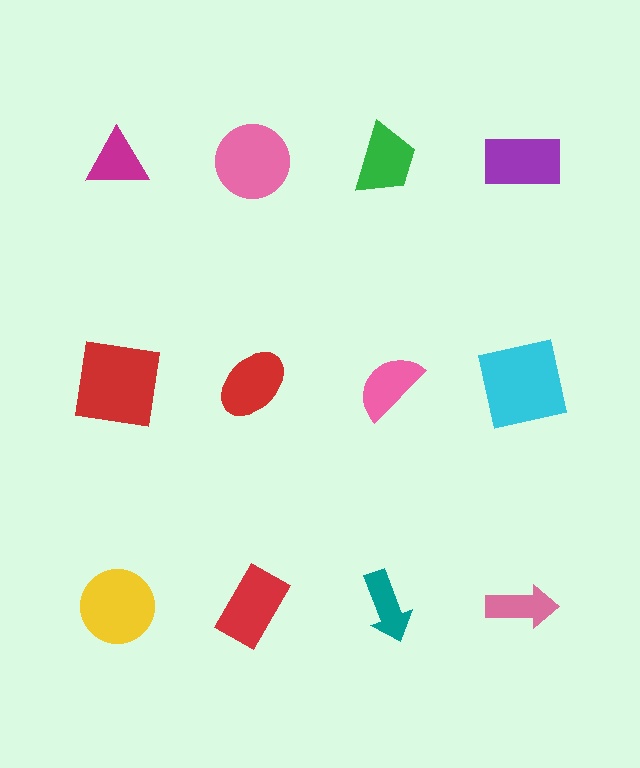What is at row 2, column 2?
A red ellipse.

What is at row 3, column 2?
A red rectangle.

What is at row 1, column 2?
A pink circle.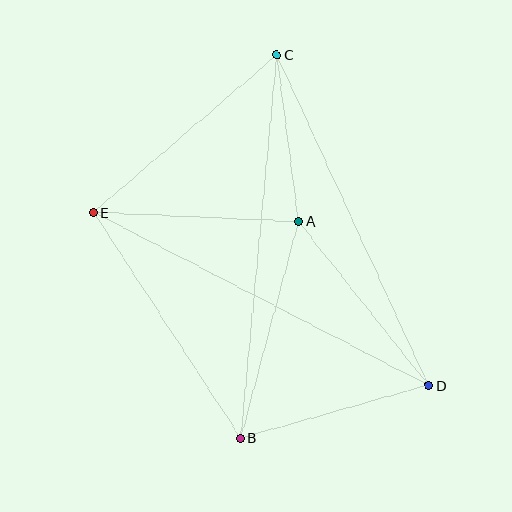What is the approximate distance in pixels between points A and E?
The distance between A and E is approximately 205 pixels.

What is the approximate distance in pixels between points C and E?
The distance between C and E is approximately 242 pixels.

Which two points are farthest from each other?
Points B and C are farthest from each other.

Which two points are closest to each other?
Points A and C are closest to each other.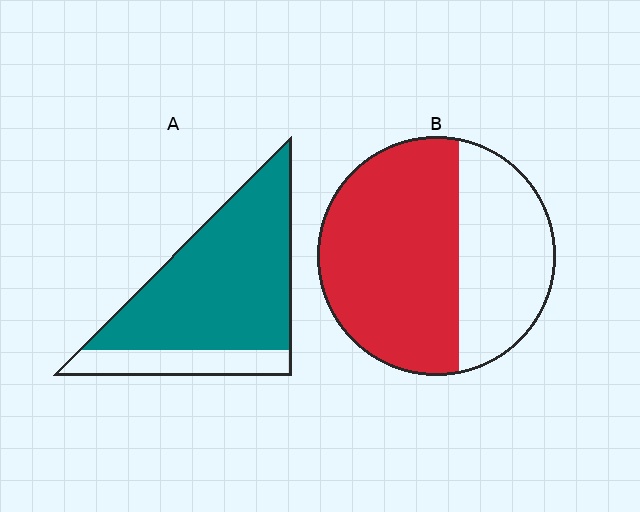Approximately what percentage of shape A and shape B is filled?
A is approximately 80% and B is approximately 60%.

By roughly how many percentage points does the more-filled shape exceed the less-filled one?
By roughly 20 percentage points (A over B).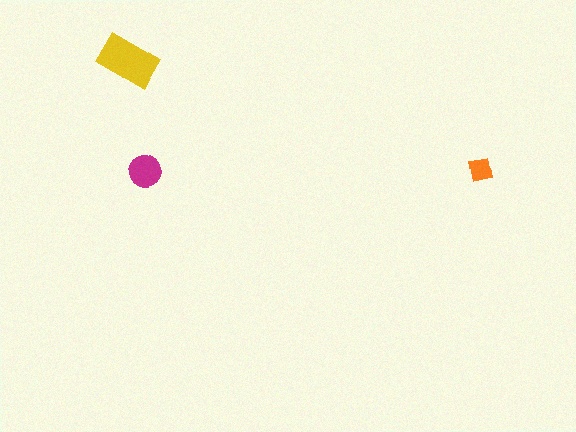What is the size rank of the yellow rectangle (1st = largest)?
1st.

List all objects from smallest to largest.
The orange square, the magenta circle, the yellow rectangle.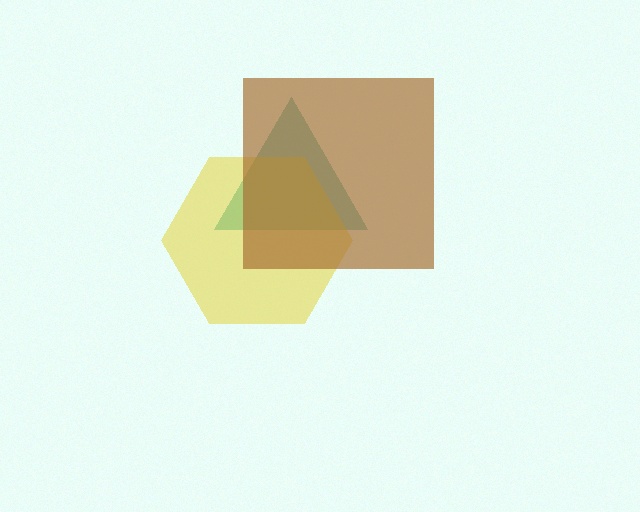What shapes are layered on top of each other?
The layered shapes are: a teal triangle, a yellow hexagon, a brown square.